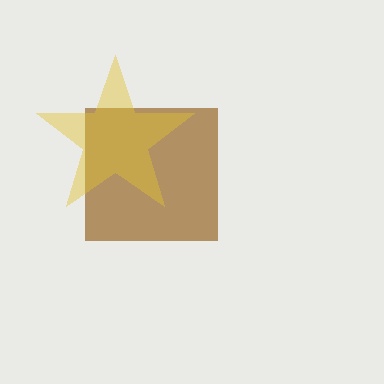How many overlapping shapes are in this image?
There are 2 overlapping shapes in the image.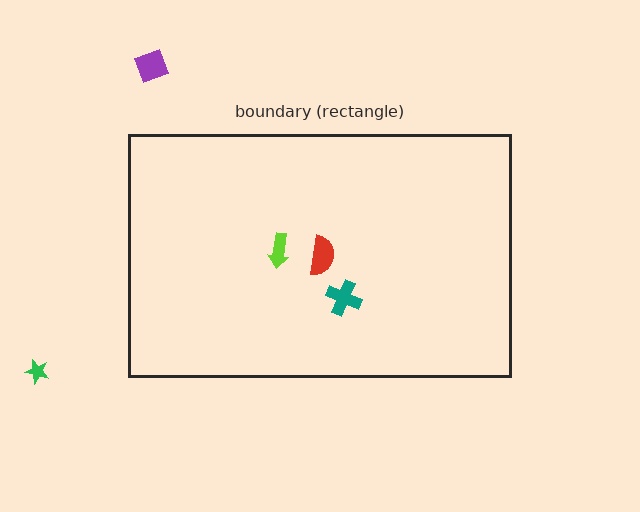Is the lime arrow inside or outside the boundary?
Inside.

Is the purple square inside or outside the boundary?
Outside.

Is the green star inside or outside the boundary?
Outside.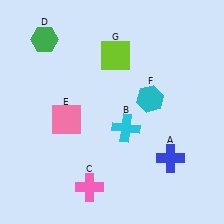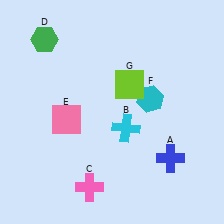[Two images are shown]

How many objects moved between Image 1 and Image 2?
1 object moved between the two images.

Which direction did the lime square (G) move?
The lime square (G) moved down.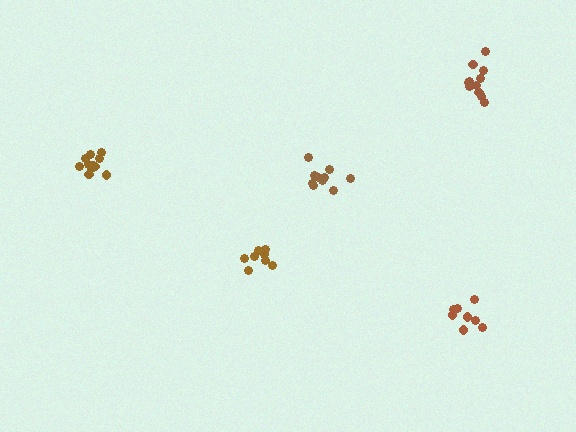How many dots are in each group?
Group 1: 10 dots, Group 2: 11 dots, Group 3: 8 dots, Group 4: 8 dots, Group 5: 11 dots (48 total).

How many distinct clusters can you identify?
There are 5 distinct clusters.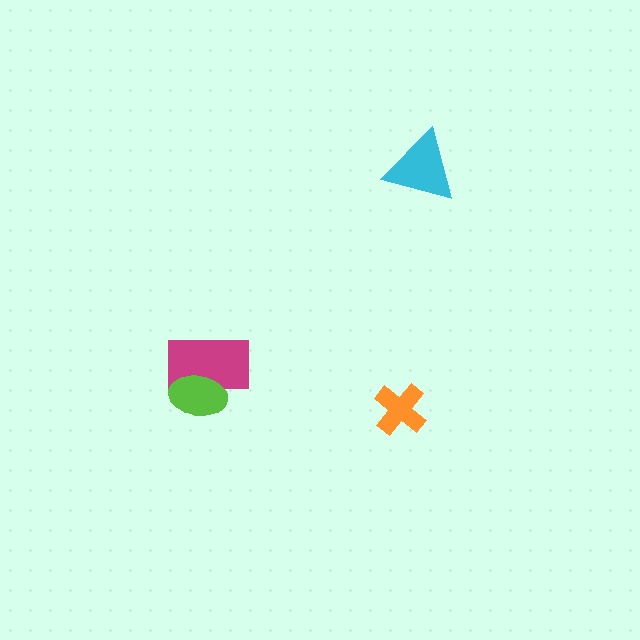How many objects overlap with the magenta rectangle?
1 object overlaps with the magenta rectangle.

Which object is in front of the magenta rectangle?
The lime ellipse is in front of the magenta rectangle.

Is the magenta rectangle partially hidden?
Yes, it is partially covered by another shape.